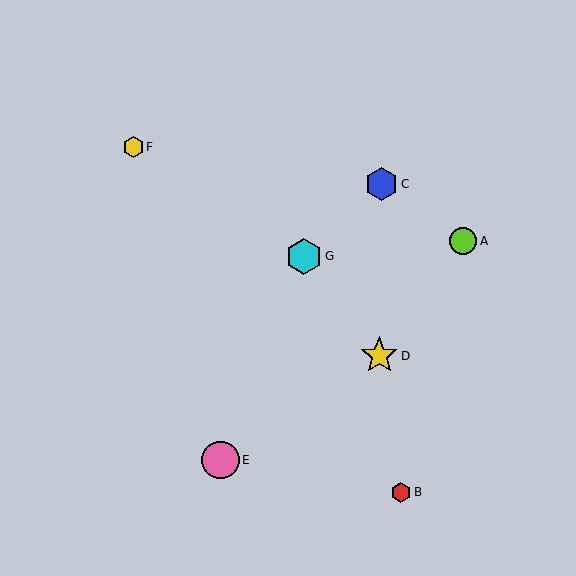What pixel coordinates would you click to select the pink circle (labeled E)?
Click at (220, 460) to select the pink circle E.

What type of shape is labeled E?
Shape E is a pink circle.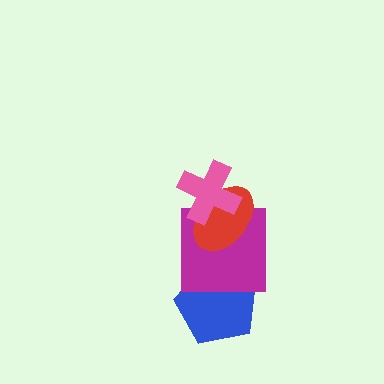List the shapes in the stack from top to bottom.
From top to bottom: the pink cross, the red ellipse, the magenta square, the blue pentagon.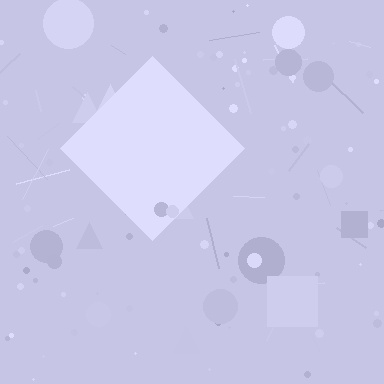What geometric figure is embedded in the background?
A diamond is embedded in the background.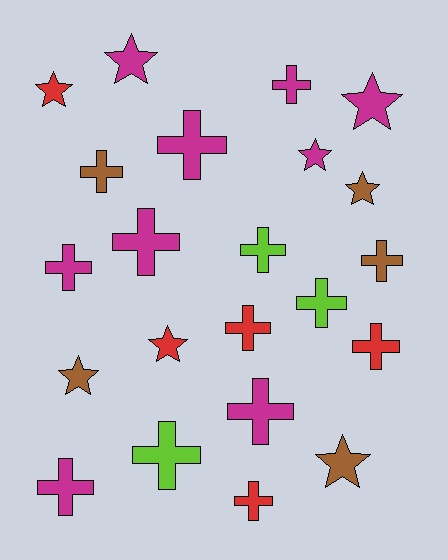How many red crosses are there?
There are 3 red crosses.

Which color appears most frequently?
Magenta, with 9 objects.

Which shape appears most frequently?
Cross, with 14 objects.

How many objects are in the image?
There are 22 objects.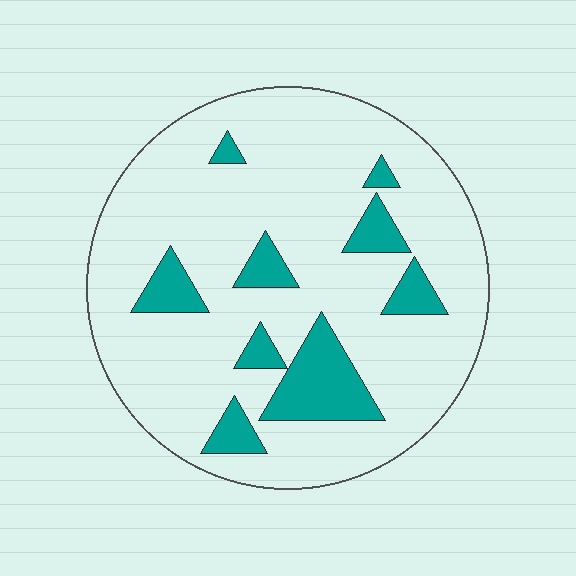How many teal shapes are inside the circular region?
9.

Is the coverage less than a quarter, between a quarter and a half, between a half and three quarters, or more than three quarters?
Less than a quarter.